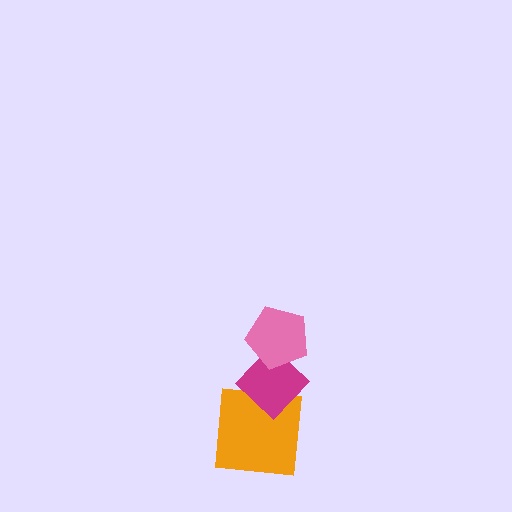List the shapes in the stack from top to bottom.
From top to bottom: the pink pentagon, the magenta diamond, the orange square.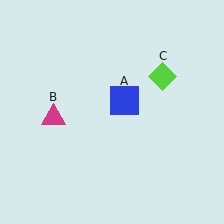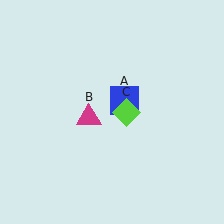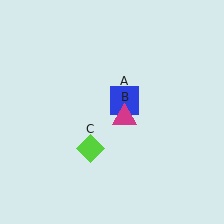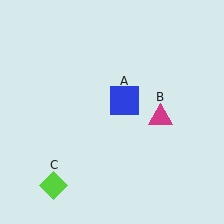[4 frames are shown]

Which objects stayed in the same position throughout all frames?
Blue square (object A) remained stationary.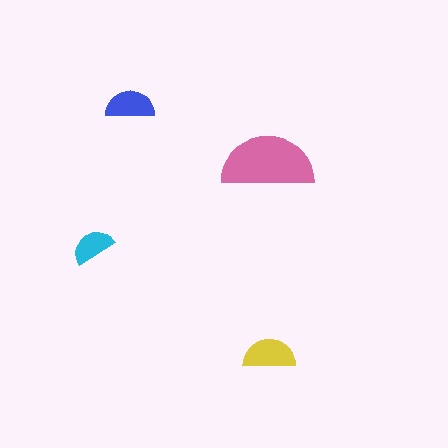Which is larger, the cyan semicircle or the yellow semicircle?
The yellow one.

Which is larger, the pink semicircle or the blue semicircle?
The pink one.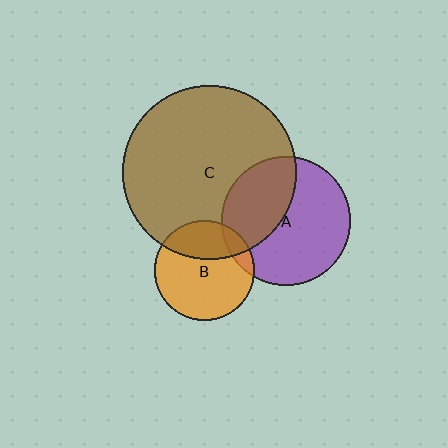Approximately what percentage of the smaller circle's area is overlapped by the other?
Approximately 40%.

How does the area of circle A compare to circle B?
Approximately 1.7 times.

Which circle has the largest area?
Circle C (brown).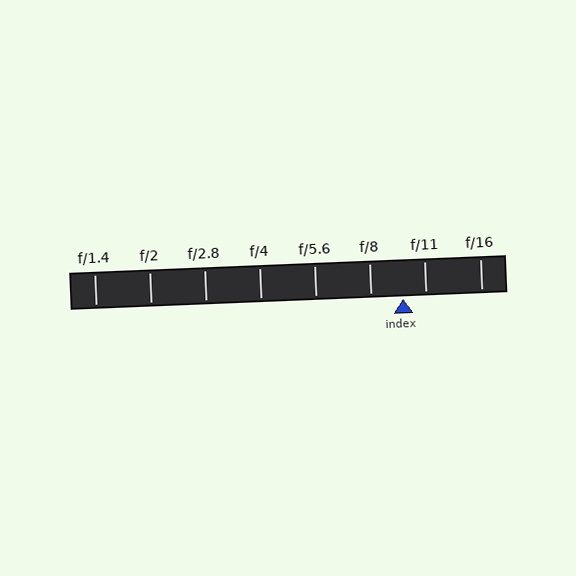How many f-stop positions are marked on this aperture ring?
There are 8 f-stop positions marked.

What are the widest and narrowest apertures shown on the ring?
The widest aperture shown is f/1.4 and the narrowest is f/16.